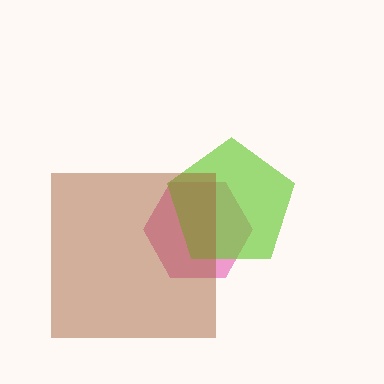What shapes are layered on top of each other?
The layered shapes are: a pink hexagon, a lime pentagon, a brown square.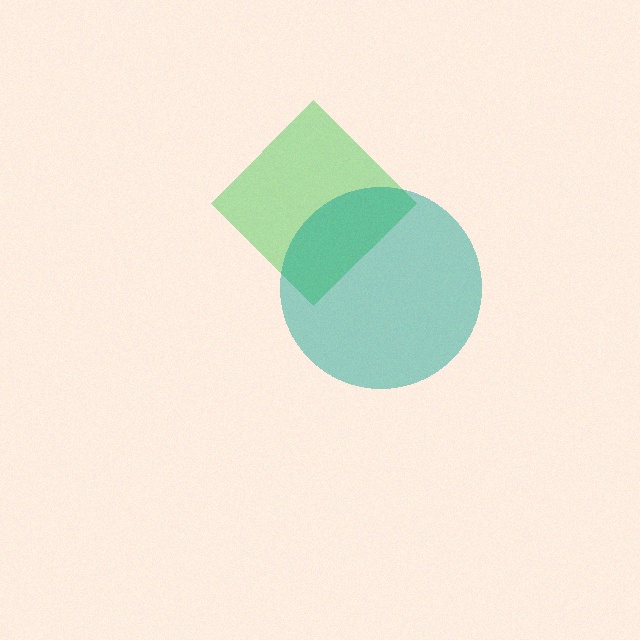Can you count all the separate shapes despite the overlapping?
Yes, there are 2 separate shapes.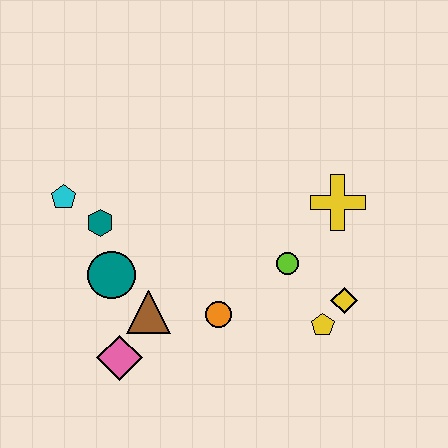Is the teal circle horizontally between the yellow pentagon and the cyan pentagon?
Yes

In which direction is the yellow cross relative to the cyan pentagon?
The yellow cross is to the right of the cyan pentagon.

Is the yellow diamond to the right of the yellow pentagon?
Yes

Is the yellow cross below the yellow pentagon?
No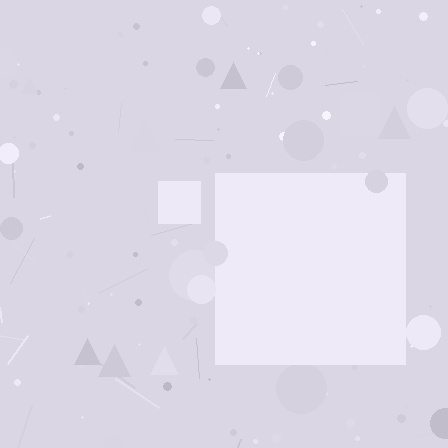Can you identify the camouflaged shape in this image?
The camouflaged shape is a square.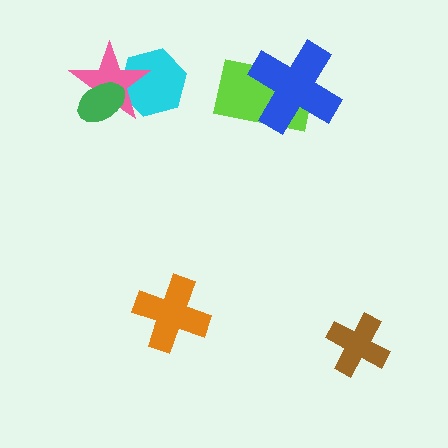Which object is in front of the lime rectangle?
The blue cross is in front of the lime rectangle.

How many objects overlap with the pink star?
2 objects overlap with the pink star.